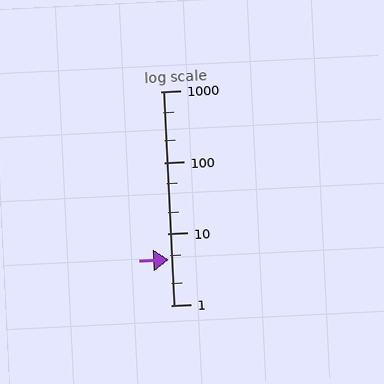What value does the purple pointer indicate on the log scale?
The pointer indicates approximately 4.3.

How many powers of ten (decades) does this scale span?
The scale spans 3 decades, from 1 to 1000.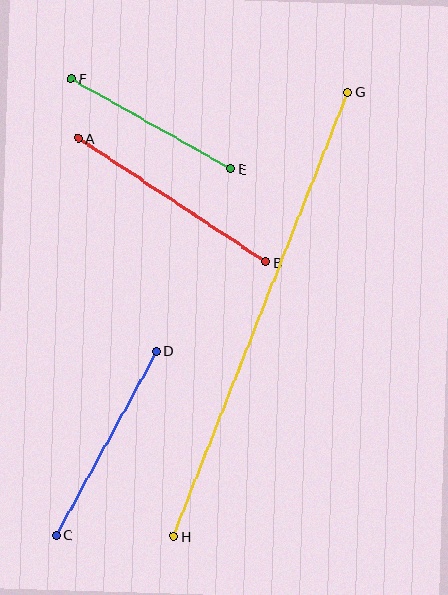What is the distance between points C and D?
The distance is approximately 210 pixels.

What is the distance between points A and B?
The distance is approximately 225 pixels.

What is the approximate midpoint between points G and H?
The midpoint is at approximately (261, 314) pixels.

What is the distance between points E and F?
The distance is approximately 183 pixels.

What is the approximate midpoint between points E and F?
The midpoint is at approximately (151, 124) pixels.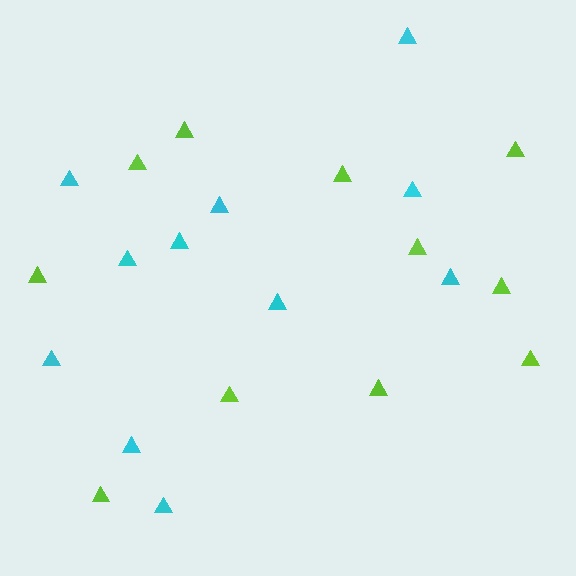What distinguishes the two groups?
There are 2 groups: one group of cyan triangles (11) and one group of lime triangles (11).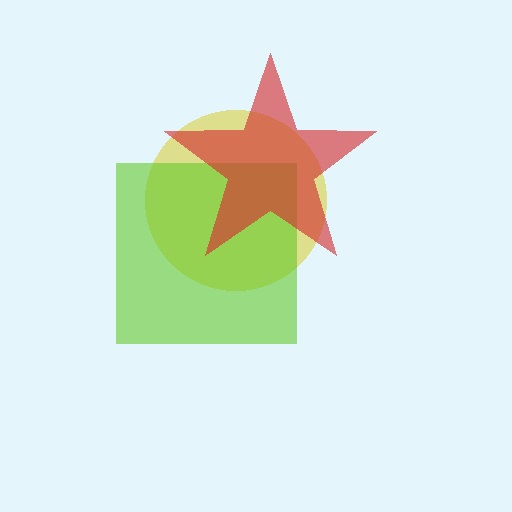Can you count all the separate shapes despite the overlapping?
Yes, there are 3 separate shapes.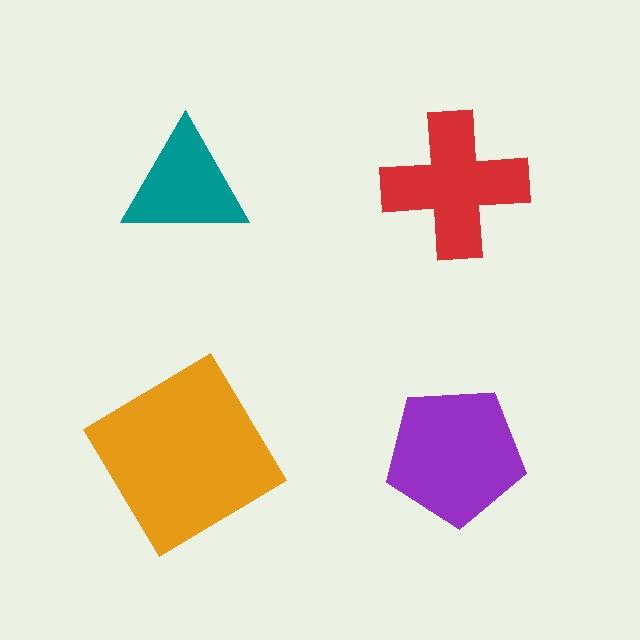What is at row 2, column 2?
A purple pentagon.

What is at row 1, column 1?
A teal triangle.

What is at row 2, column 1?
An orange diamond.